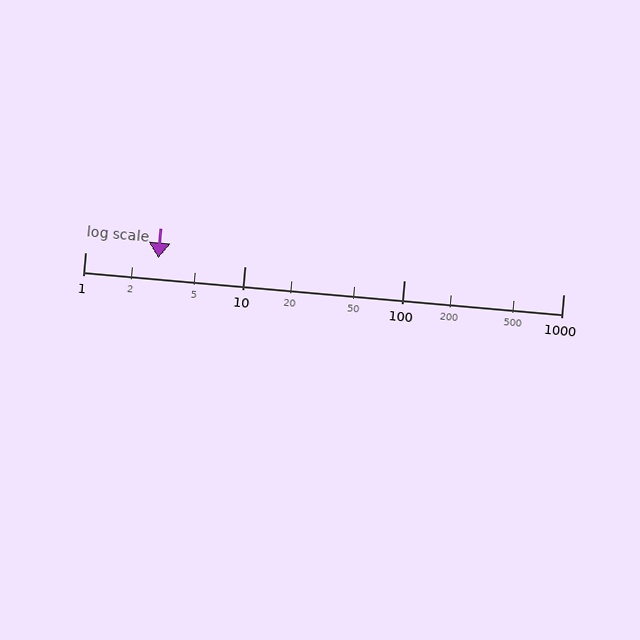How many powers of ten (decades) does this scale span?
The scale spans 3 decades, from 1 to 1000.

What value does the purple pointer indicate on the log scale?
The pointer indicates approximately 2.9.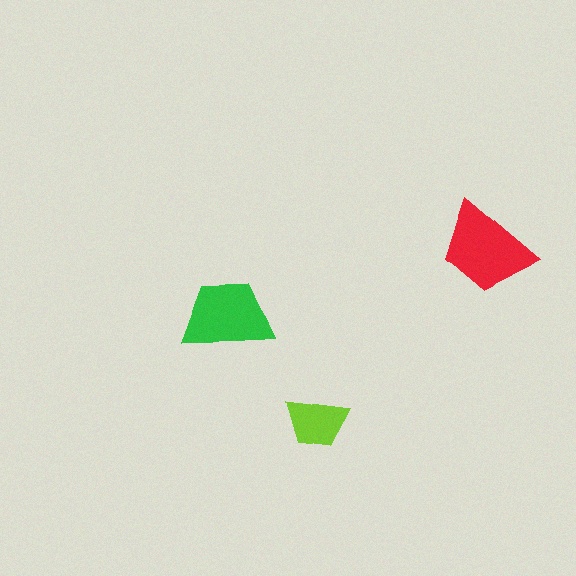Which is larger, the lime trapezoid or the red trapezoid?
The red one.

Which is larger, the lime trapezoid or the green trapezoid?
The green one.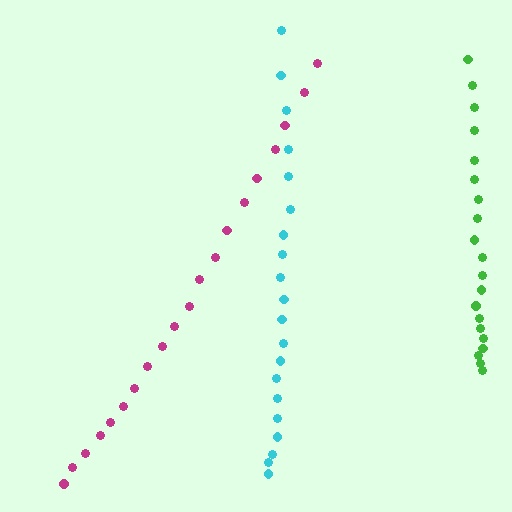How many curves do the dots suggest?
There are 3 distinct paths.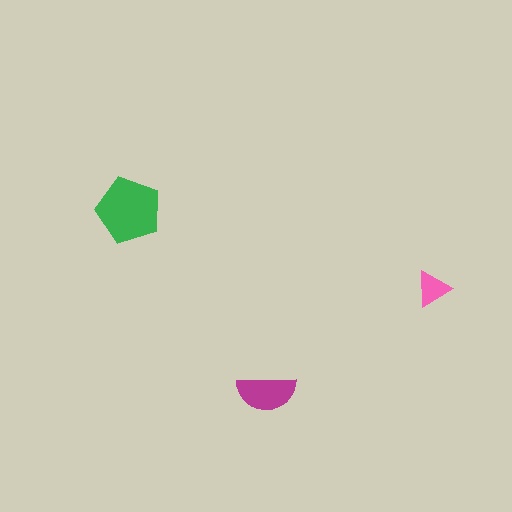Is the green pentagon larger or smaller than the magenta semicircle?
Larger.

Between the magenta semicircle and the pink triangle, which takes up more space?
The magenta semicircle.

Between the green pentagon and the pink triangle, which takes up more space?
The green pentagon.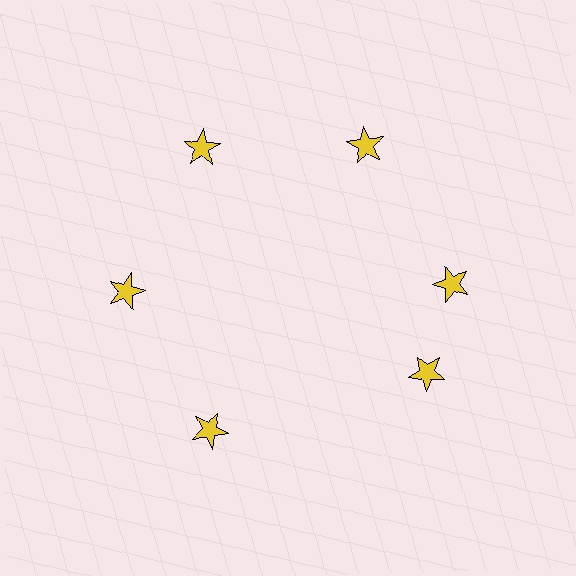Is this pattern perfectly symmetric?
No. The 6 yellow stars are arranged in a ring, but one element near the 5 o'clock position is rotated out of alignment along the ring, breaking the 6-fold rotational symmetry.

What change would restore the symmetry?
The symmetry would be restored by rotating it back into even spacing with its neighbors so that all 6 stars sit at equal angles and equal distance from the center.